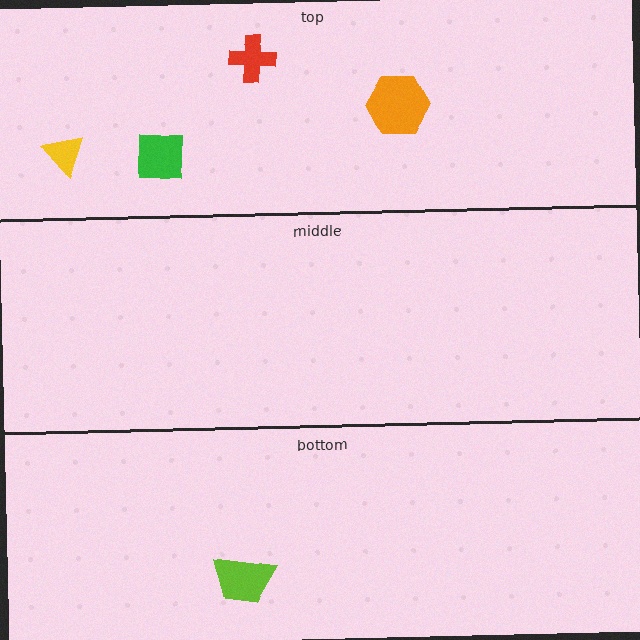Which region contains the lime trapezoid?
The bottom region.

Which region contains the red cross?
The top region.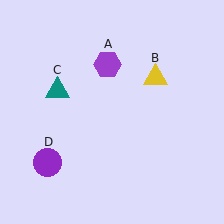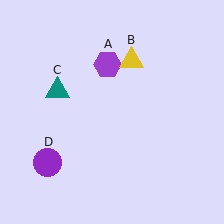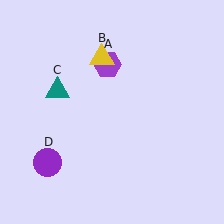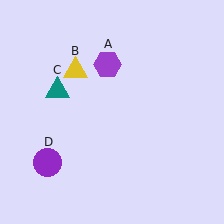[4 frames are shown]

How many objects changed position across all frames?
1 object changed position: yellow triangle (object B).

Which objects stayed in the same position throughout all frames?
Purple hexagon (object A) and teal triangle (object C) and purple circle (object D) remained stationary.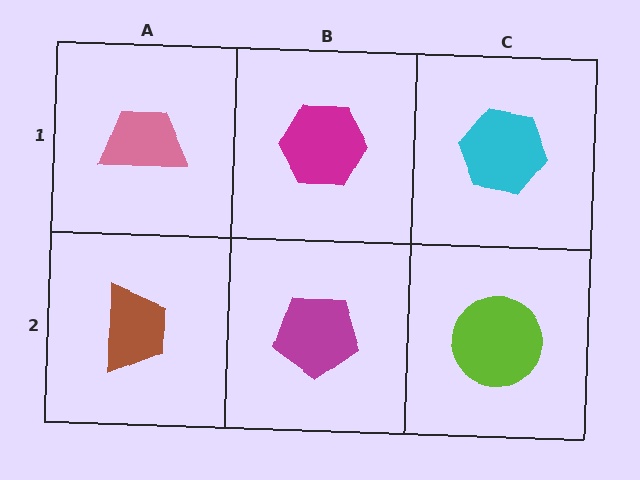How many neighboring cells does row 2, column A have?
2.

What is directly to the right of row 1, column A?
A magenta hexagon.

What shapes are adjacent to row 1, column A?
A brown trapezoid (row 2, column A), a magenta hexagon (row 1, column B).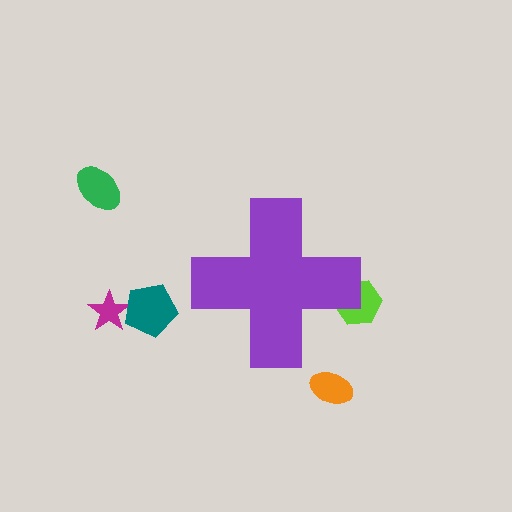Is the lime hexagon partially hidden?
Yes, the lime hexagon is partially hidden behind the purple cross.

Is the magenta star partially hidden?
No, the magenta star is fully visible.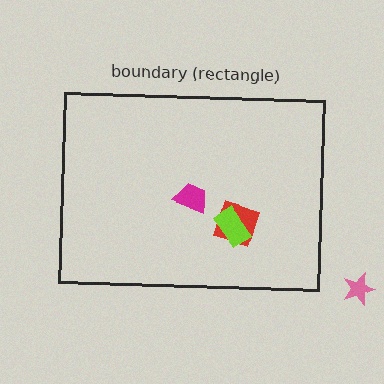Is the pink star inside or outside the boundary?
Outside.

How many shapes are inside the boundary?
3 inside, 1 outside.